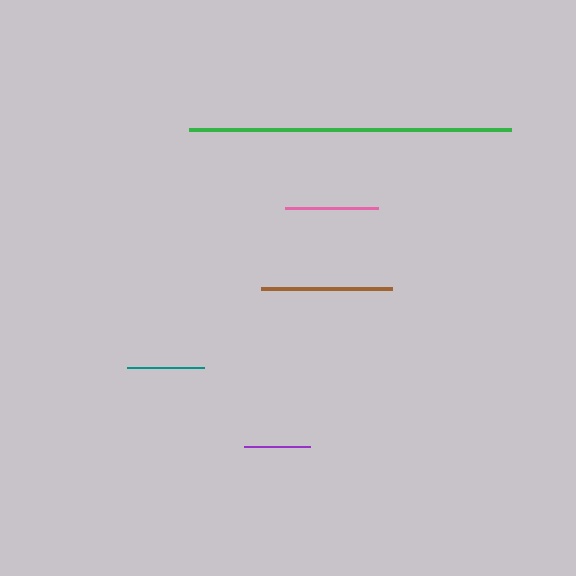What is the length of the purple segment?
The purple segment is approximately 66 pixels long.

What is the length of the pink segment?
The pink segment is approximately 93 pixels long.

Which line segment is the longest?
The green line is the longest at approximately 323 pixels.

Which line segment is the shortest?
The purple line is the shortest at approximately 66 pixels.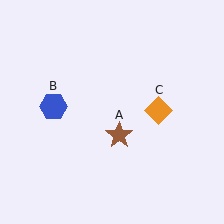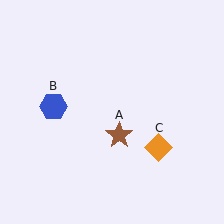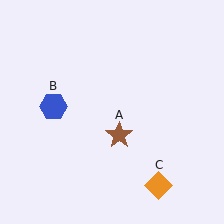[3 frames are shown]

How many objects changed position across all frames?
1 object changed position: orange diamond (object C).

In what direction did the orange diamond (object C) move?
The orange diamond (object C) moved down.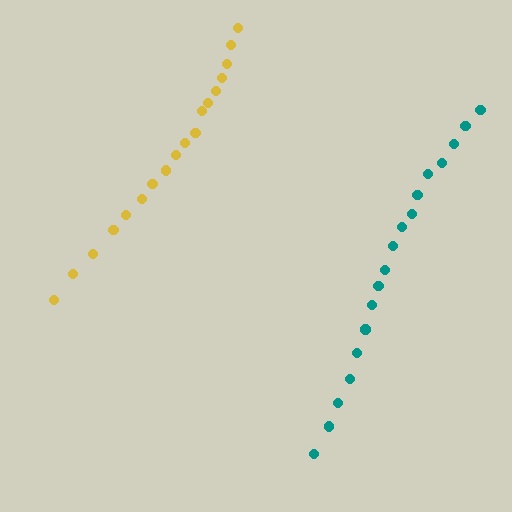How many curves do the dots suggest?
There are 2 distinct paths.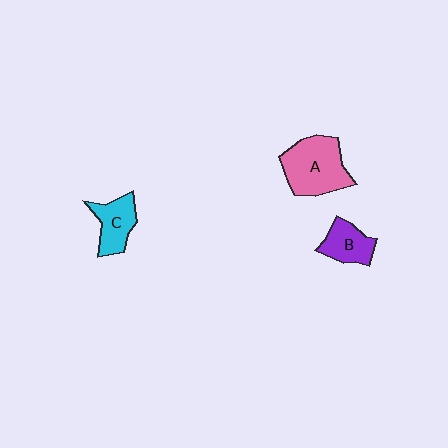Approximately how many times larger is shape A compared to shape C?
Approximately 1.7 times.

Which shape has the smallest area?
Shape B (purple).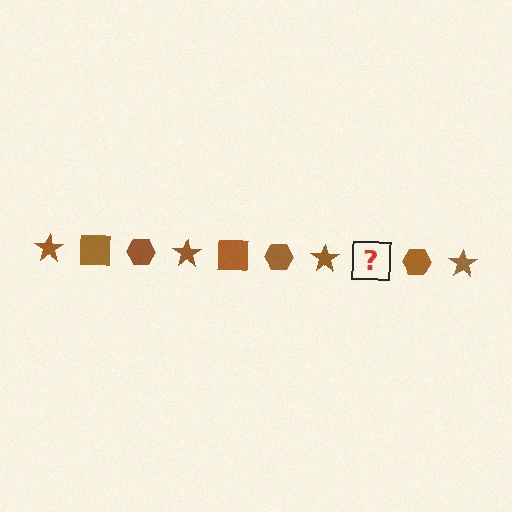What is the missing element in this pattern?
The missing element is a brown square.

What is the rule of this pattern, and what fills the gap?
The rule is that the pattern cycles through star, square, hexagon shapes in brown. The gap should be filled with a brown square.